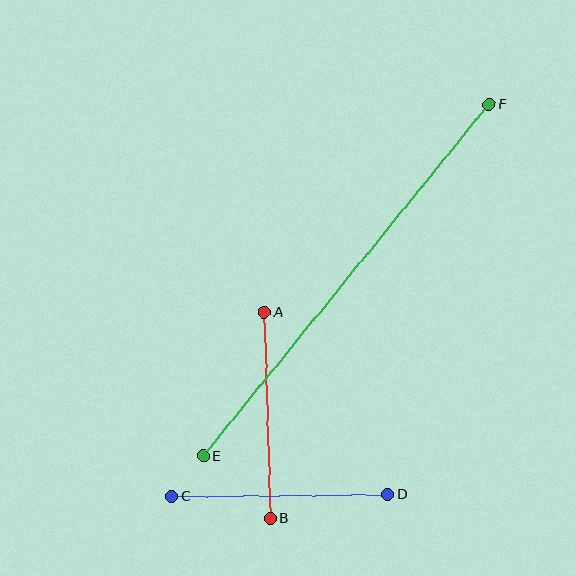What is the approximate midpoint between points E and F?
The midpoint is at approximately (346, 280) pixels.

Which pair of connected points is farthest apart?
Points E and F are farthest apart.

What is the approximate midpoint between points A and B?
The midpoint is at approximately (267, 415) pixels.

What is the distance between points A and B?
The distance is approximately 206 pixels.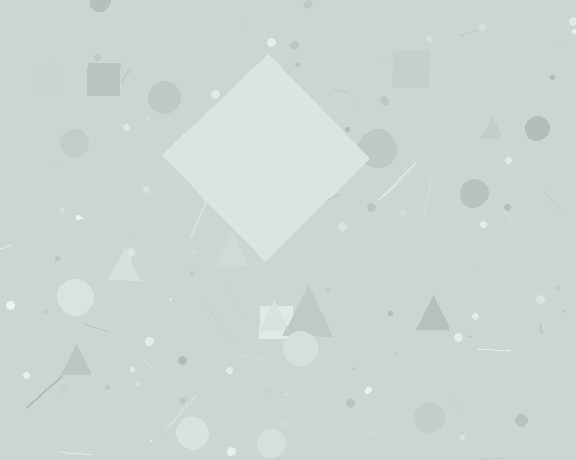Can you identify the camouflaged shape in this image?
The camouflaged shape is a diamond.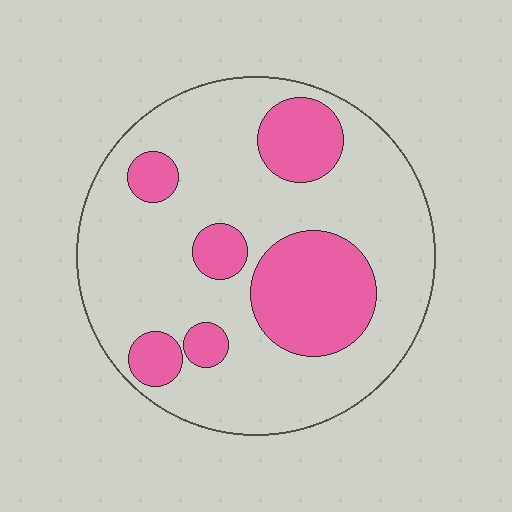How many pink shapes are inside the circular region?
6.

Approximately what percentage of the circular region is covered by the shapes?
Approximately 25%.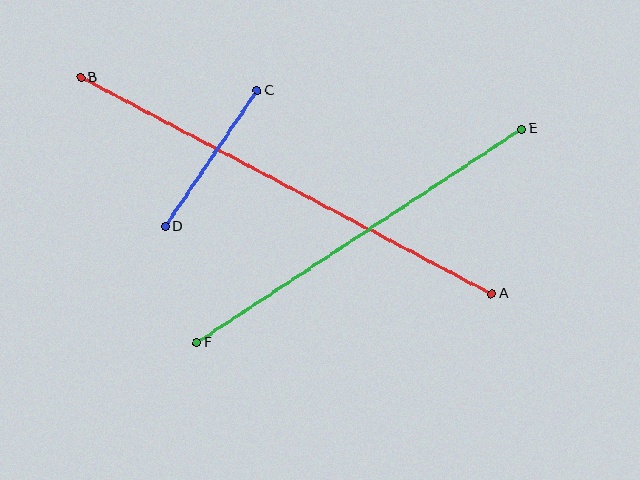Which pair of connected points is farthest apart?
Points A and B are farthest apart.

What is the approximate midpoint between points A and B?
The midpoint is at approximately (286, 186) pixels.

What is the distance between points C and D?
The distance is approximately 164 pixels.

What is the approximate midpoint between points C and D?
The midpoint is at approximately (211, 159) pixels.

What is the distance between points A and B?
The distance is approximately 464 pixels.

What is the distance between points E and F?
The distance is approximately 388 pixels.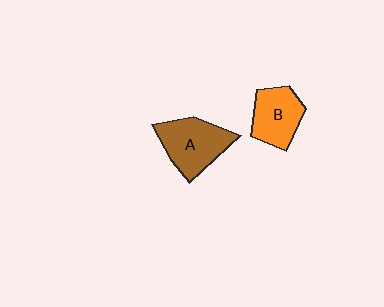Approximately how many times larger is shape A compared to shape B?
Approximately 1.2 times.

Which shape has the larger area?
Shape A (brown).